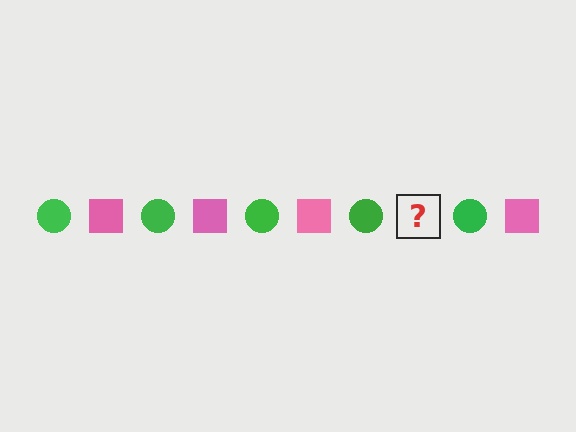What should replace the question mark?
The question mark should be replaced with a pink square.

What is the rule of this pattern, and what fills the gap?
The rule is that the pattern alternates between green circle and pink square. The gap should be filled with a pink square.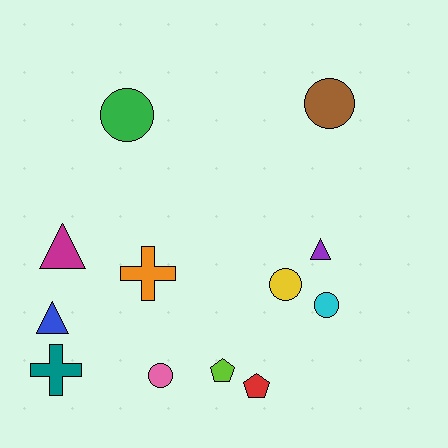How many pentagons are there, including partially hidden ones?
There are 2 pentagons.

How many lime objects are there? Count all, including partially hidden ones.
There is 1 lime object.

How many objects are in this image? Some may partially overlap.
There are 12 objects.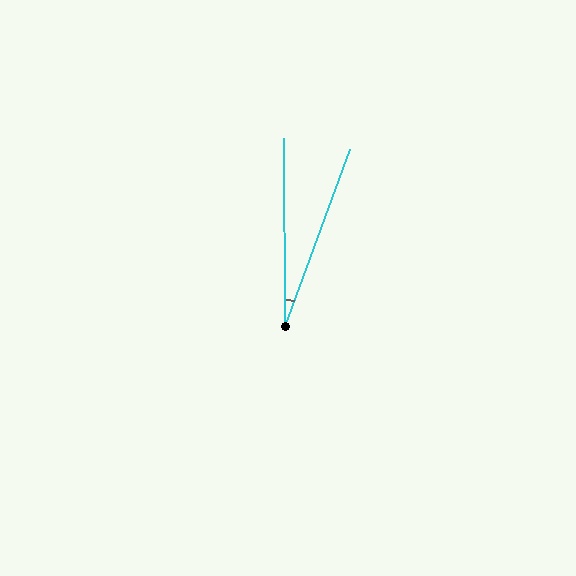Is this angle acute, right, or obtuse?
It is acute.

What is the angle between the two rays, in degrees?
Approximately 21 degrees.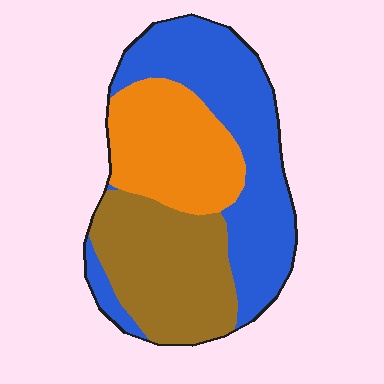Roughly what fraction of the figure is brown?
Brown takes up between a quarter and a half of the figure.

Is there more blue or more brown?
Blue.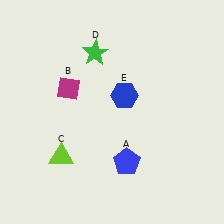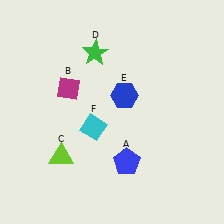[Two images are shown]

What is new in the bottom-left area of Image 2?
A cyan diamond (F) was added in the bottom-left area of Image 2.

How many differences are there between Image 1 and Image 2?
There is 1 difference between the two images.